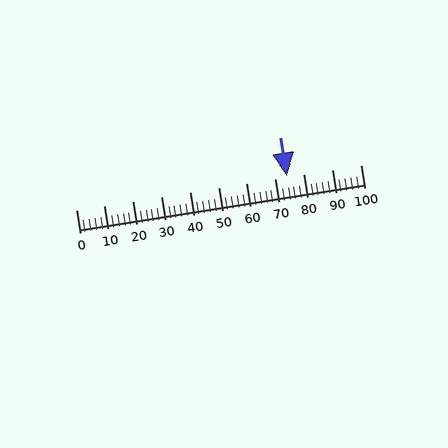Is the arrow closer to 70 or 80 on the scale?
The arrow is closer to 70.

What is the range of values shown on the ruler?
The ruler shows values from 0 to 100.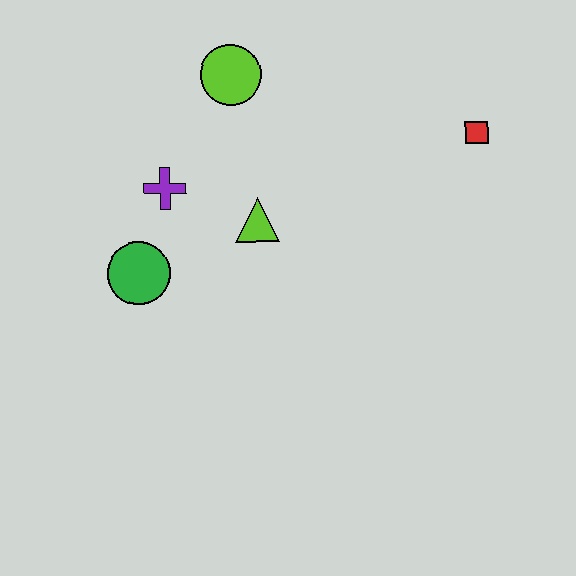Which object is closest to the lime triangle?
The purple cross is closest to the lime triangle.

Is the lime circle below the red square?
No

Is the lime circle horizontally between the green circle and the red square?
Yes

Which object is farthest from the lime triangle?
The red square is farthest from the lime triangle.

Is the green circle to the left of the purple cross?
Yes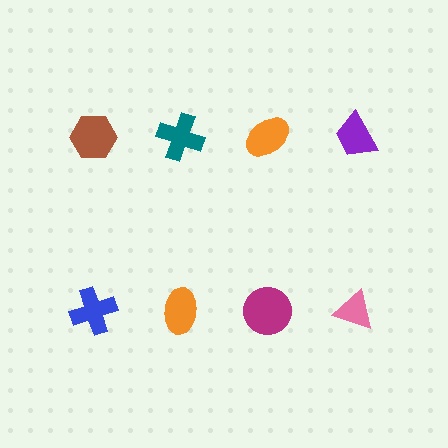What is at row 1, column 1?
A brown hexagon.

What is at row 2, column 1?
A blue cross.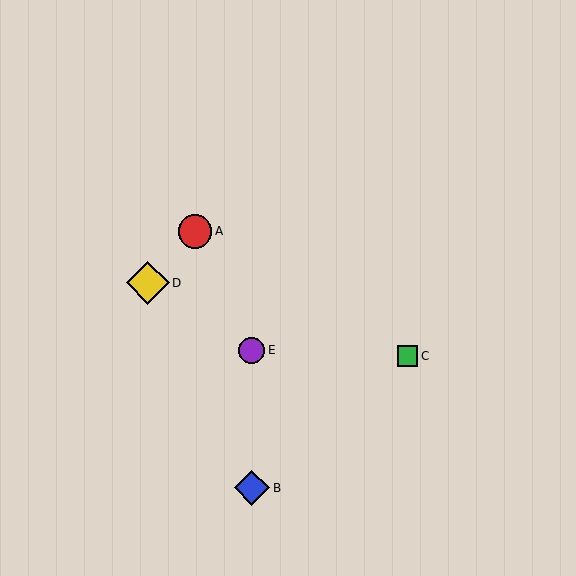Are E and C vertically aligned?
No, E is at x≈252 and C is at x≈408.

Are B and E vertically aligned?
Yes, both are at x≈252.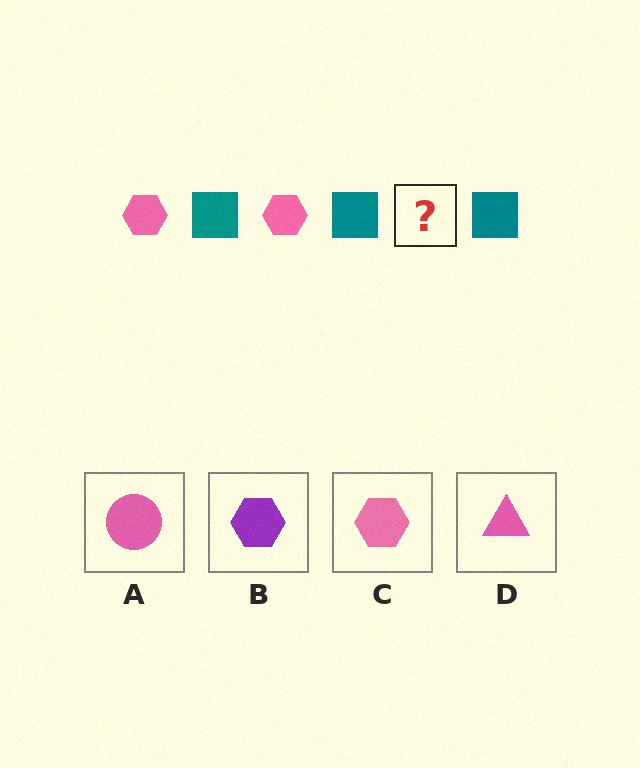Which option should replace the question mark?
Option C.